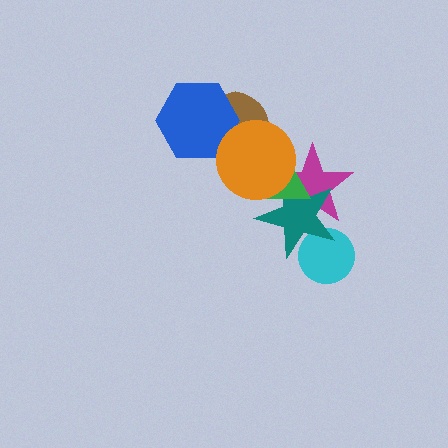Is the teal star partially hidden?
Yes, it is partially covered by another shape.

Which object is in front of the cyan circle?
The teal star is in front of the cyan circle.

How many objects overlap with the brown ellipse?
2 objects overlap with the brown ellipse.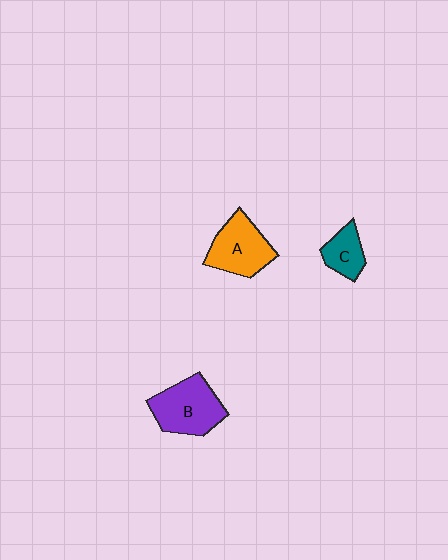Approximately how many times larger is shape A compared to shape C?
Approximately 1.7 times.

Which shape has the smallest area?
Shape C (teal).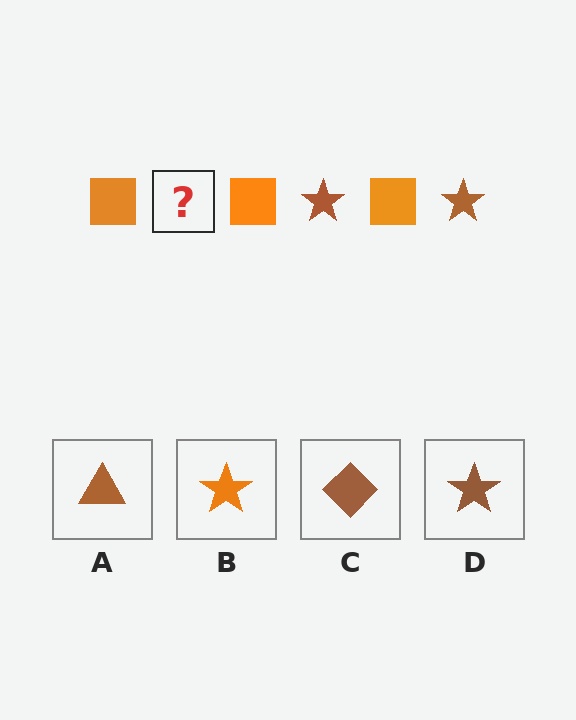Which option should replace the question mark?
Option D.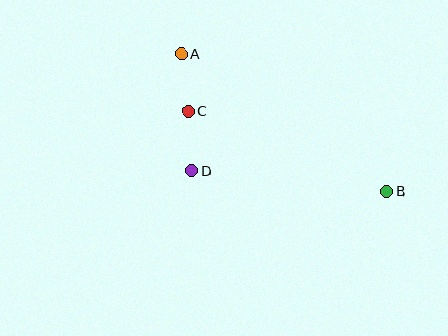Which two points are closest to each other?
Points A and C are closest to each other.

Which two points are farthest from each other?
Points A and B are farthest from each other.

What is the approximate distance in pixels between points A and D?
The distance between A and D is approximately 117 pixels.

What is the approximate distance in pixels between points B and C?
The distance between B and C is approximately 214 pixels.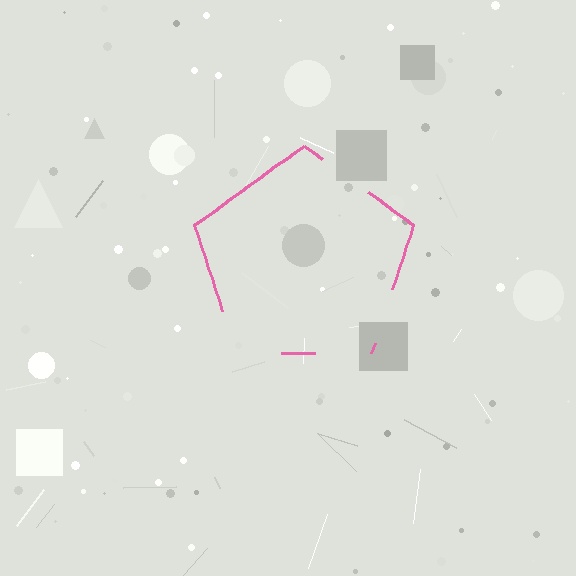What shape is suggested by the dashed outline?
The dashed outline suggests a pentagon.